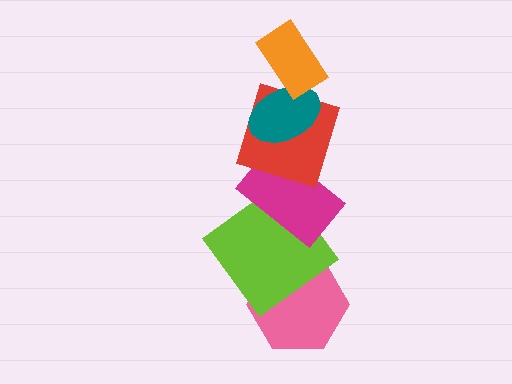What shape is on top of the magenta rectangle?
The red square is on top of the magenta rectangle.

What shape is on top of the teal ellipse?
The orange rectangle is on top of the teal ellipse.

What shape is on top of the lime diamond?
The magenta rectangle is on top of the lime diamond.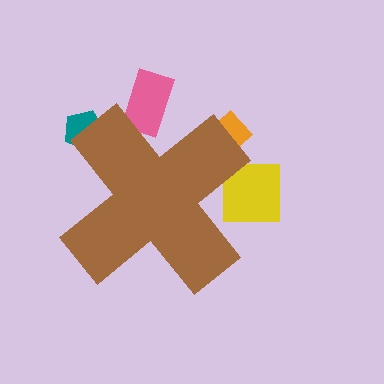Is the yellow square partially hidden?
Yes, the yellow square is partially hidden behind the brown cross.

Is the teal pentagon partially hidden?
Yes, the teal pentagon is partially hidden behind the brown cross.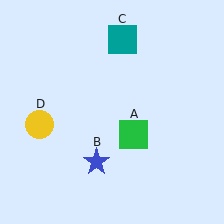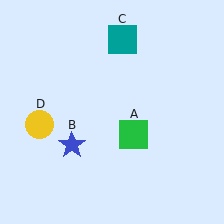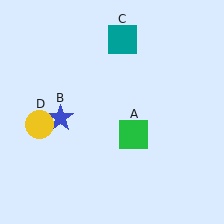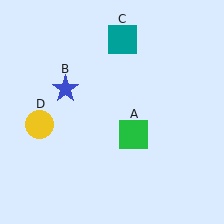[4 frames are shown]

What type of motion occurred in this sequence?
The blue star (object B) rotated clockwise around the center of the scene.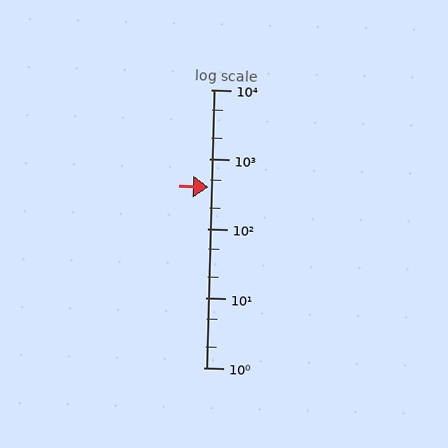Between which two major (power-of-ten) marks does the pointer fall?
The pointer is between 100 and 1000.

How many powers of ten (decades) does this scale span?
The scale spans 4 decades, from 1 to 10000.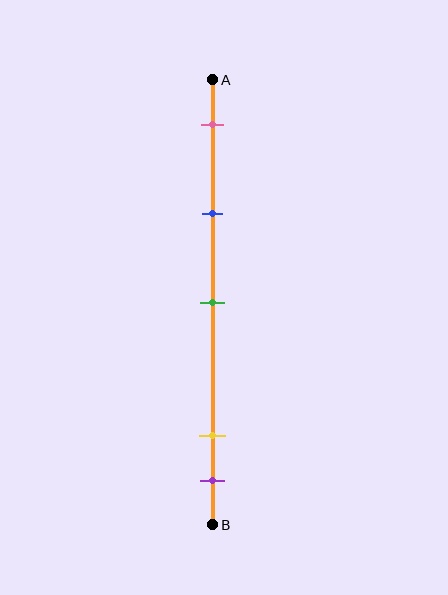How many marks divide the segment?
There are 5 marks dividing the segment.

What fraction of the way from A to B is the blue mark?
The blue mark is approximately 30% (0.3) of the way from A to B.